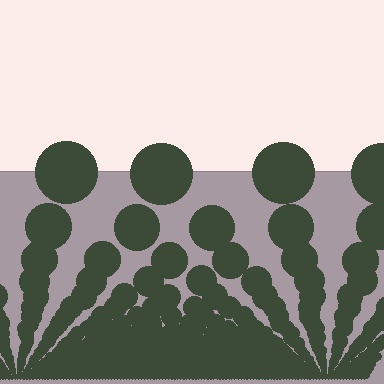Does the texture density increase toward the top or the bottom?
Density increases toward the bottom.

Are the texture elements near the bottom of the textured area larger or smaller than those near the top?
Smaller. The gradient is inverted — elements near the bottom are smaller and denser.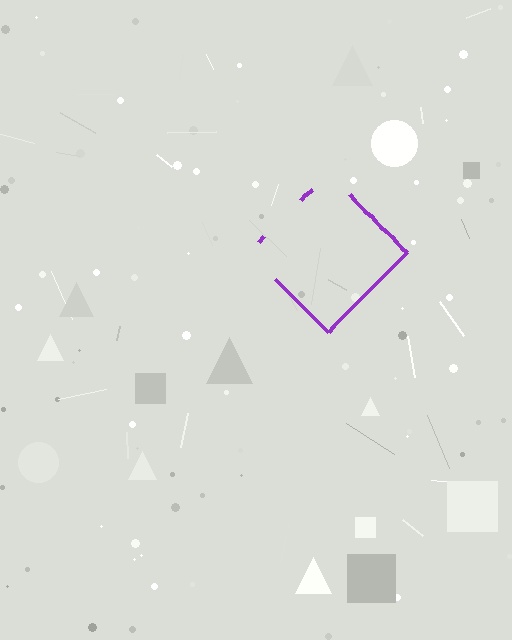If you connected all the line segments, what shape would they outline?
They would outline a diamond.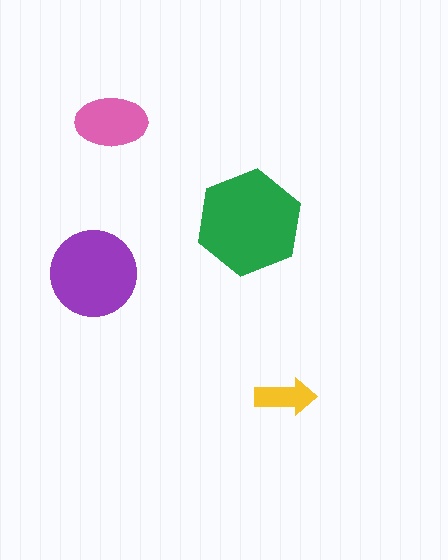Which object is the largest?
The green hexagon.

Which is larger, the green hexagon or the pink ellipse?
The green hexagon.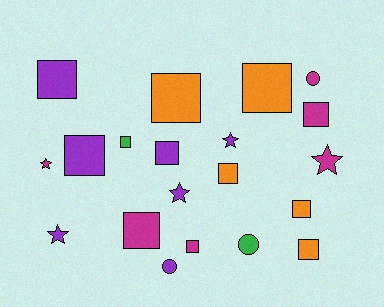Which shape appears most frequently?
Square, with 12 objects.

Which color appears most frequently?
Purple, with 7 objects.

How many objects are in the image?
There are 20 objects.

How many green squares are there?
There is 1 green square.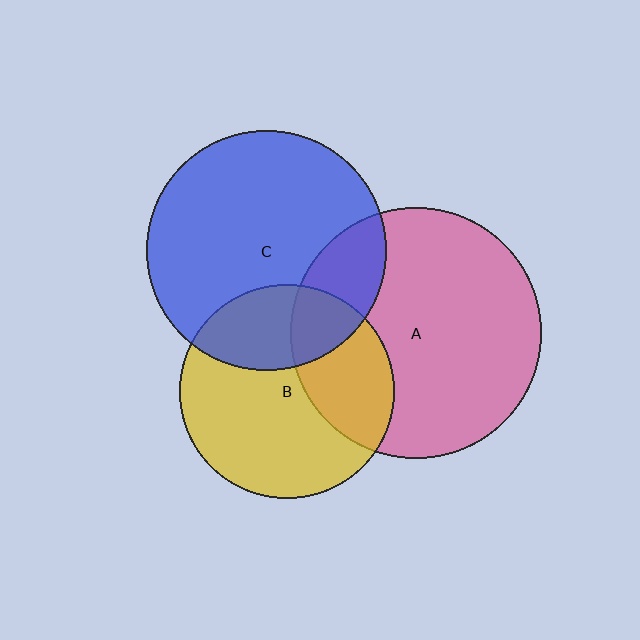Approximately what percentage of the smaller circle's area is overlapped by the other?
Approximately 30%.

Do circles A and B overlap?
Yes.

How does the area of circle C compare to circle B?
Approximately 1.2 times.